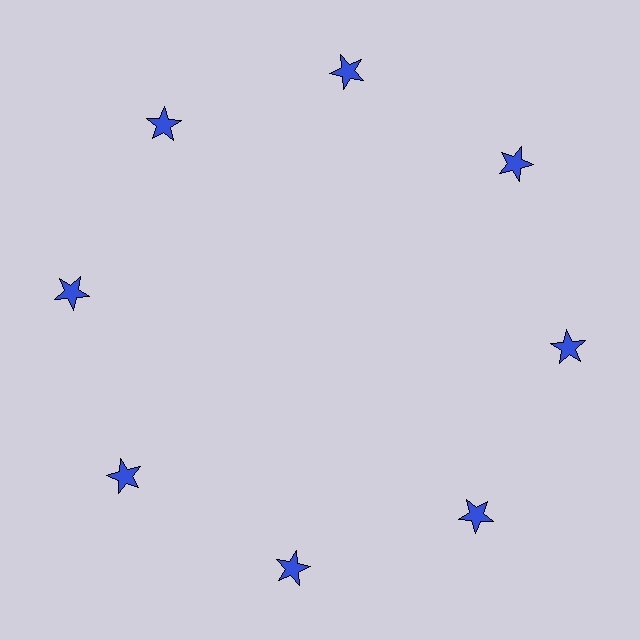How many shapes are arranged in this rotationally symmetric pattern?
There are 8 shapes, arranged in 8 groups of 1.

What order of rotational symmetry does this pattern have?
This pattern has 8-fold rotational symmetry.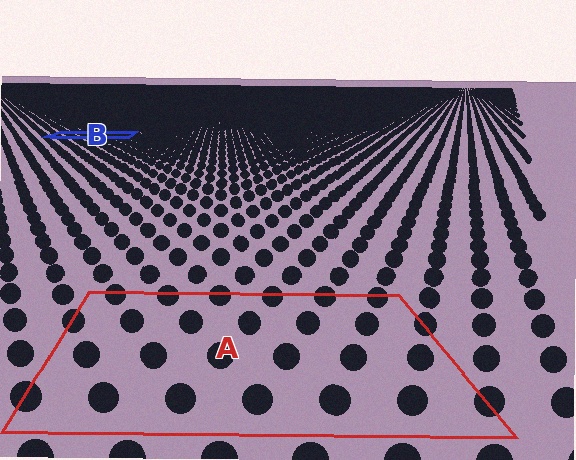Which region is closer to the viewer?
Region A is closer. The texture elements there are larger and more spread out.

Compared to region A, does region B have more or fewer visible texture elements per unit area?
Region B has more texture elements per unit area — they are packed more densely because it is farther away.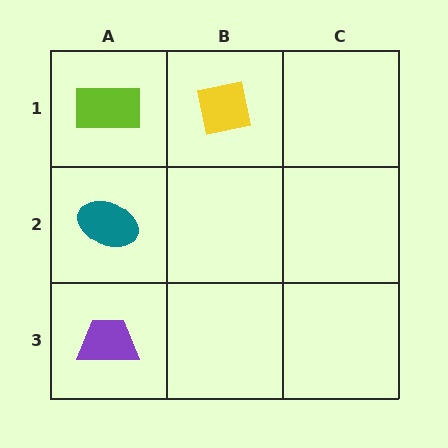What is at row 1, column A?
A lime rectangle.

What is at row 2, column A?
A teal ellipse.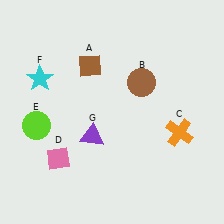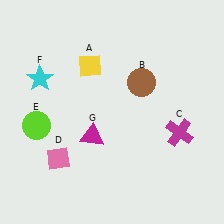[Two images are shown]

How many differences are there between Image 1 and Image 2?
There are 3 differences between the two images.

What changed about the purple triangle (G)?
In Image 1, G is purple. In Image 2, it changed to magenta.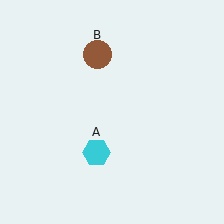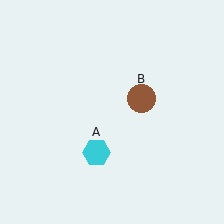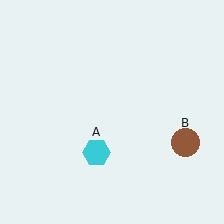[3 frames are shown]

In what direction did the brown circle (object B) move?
The brown circle (object B) moved down and to the right.